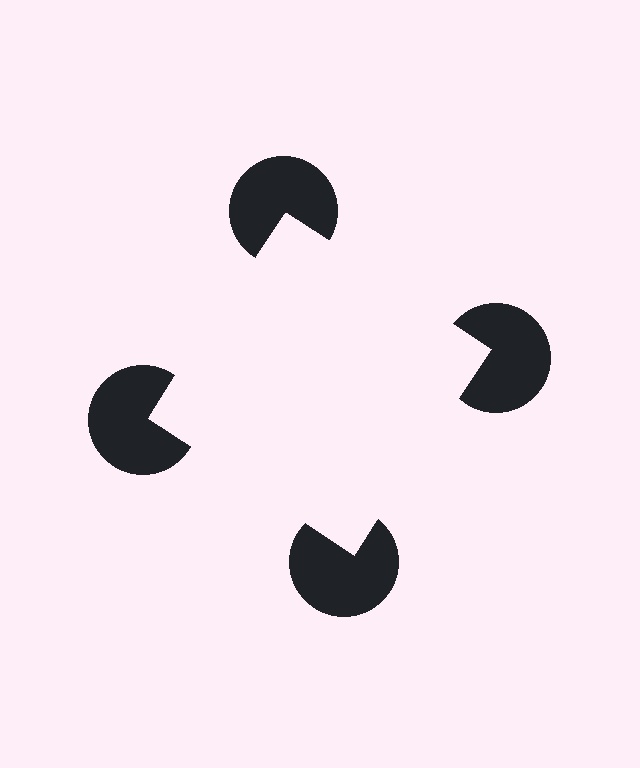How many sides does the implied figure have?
4 sides.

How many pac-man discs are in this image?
There are 4 — one at each vertex of the illusory square.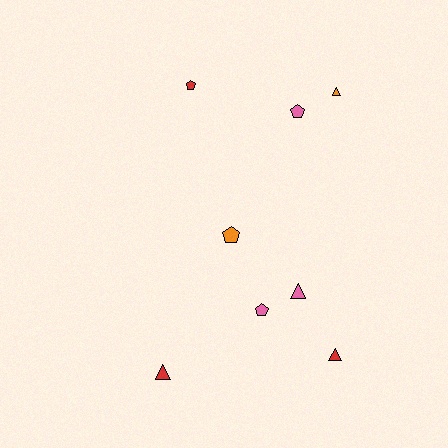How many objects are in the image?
There are 8 objects.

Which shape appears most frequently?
Pentagon, with 4 objects.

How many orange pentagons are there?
There is 1 orange pentagon.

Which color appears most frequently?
Pink, with 3 objects.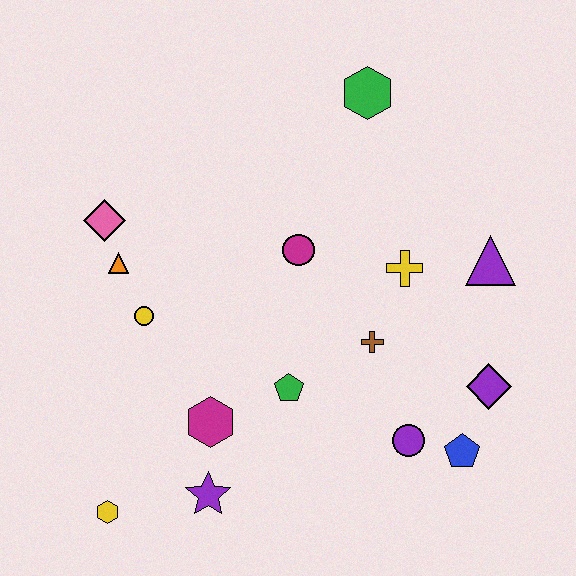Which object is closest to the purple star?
The magenta hexagon is closest to the purple star.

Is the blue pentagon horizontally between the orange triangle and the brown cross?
No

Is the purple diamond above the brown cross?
No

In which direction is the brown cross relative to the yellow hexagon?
The brown cross is to the right of the yellow hexagon.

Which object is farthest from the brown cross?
The yellow hexagon is farthest from the brown cross.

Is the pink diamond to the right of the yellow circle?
No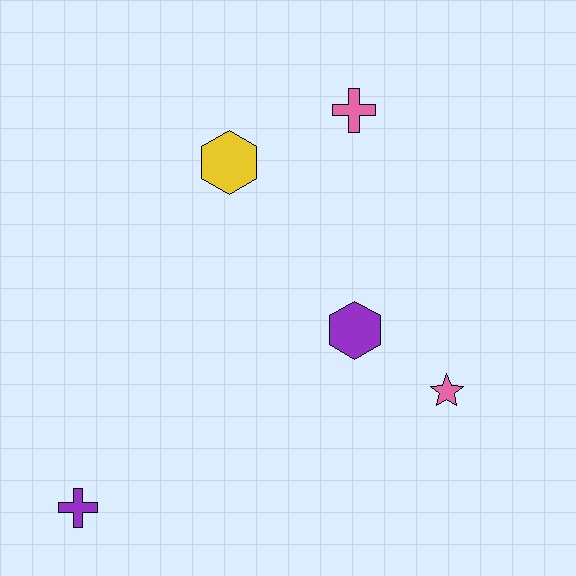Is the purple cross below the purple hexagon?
Yes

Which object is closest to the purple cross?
The purple hexagon is closest to the purple cross.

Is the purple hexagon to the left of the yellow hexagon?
No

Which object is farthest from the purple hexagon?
The purple cross is farthest from the purple hexagon.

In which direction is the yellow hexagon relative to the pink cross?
The yellow hexagon is to the left of the pink cross.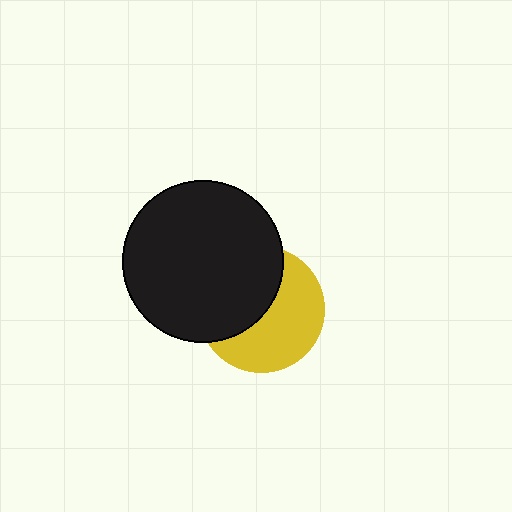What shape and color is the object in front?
The object in front is a black circle.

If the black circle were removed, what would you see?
You would see the complete yellow circle.